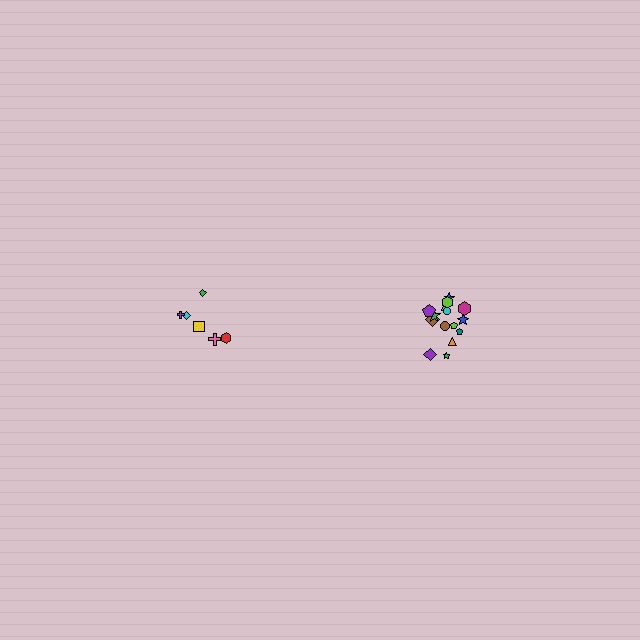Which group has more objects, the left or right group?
The right group.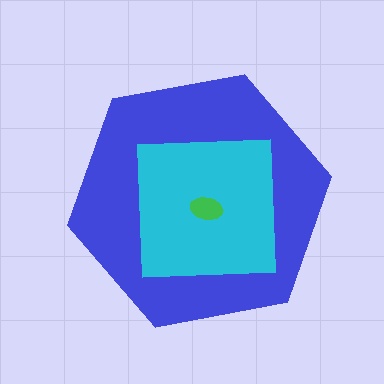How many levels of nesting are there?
3.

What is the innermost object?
The green ellipse.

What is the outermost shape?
The blue hexagon.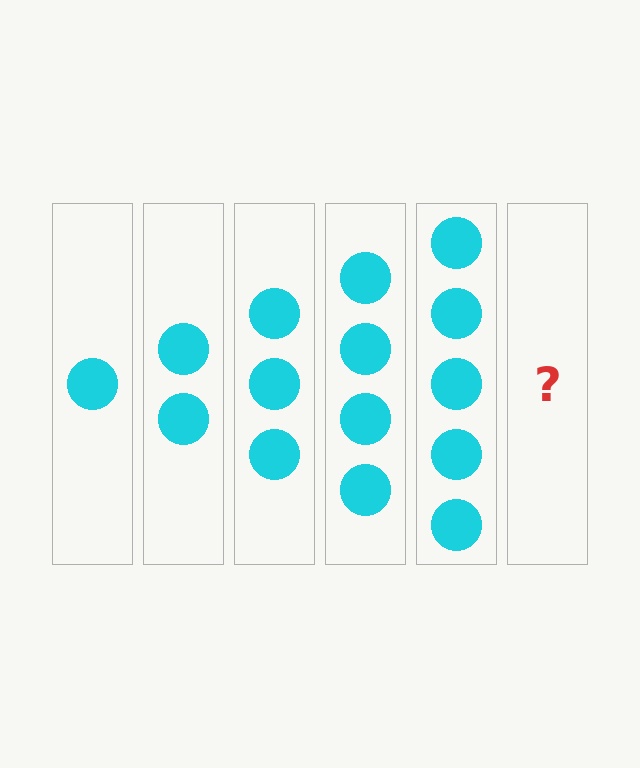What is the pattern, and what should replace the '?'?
The pattern is that each step adds one more circle. The '?' should be 6 circles.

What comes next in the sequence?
The next element should be 6 circles.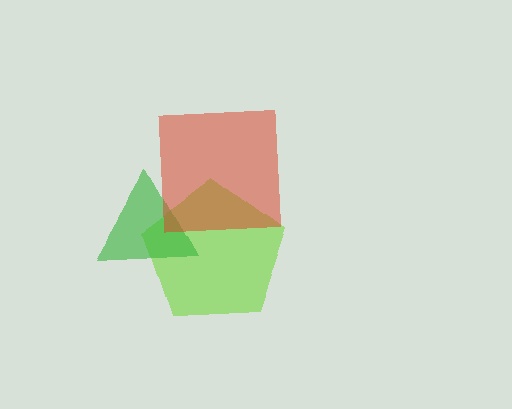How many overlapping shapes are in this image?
There are 3 overlapping shapes in the image.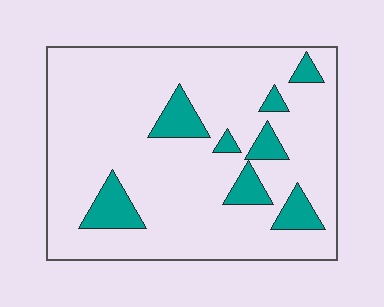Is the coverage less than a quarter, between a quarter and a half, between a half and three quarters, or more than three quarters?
Less than a quarter.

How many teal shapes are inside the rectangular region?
8.